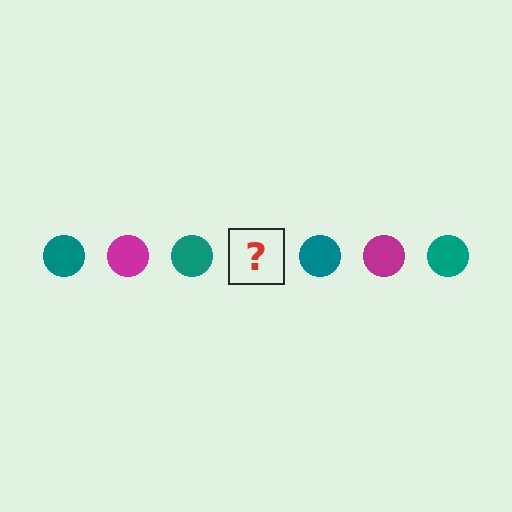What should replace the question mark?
The question mark should be replaced with a magenta circle.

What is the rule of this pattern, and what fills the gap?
The rule is that the pattern cycles through teal, magenta circles. The gap should be filled with a magenta circle.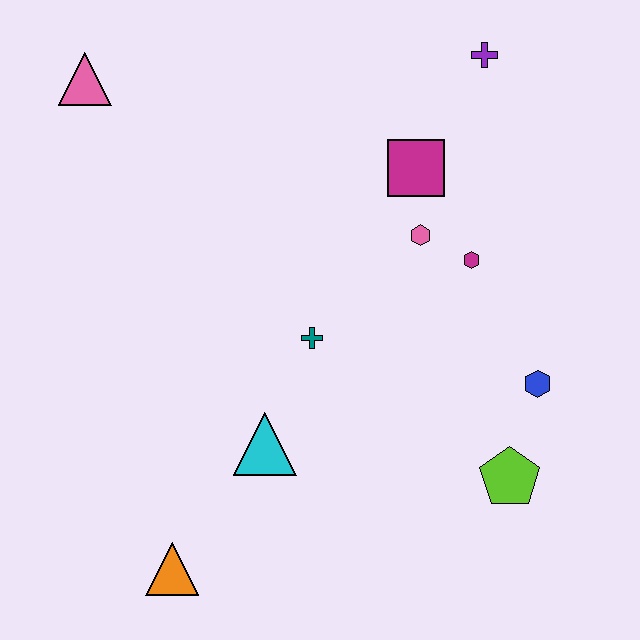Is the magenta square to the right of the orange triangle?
Yes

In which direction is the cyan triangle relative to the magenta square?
The cyan triangle is below the magenta square.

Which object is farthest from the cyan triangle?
The purple cross is farthest from the cyan triangle.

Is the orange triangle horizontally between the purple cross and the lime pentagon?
No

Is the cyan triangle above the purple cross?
No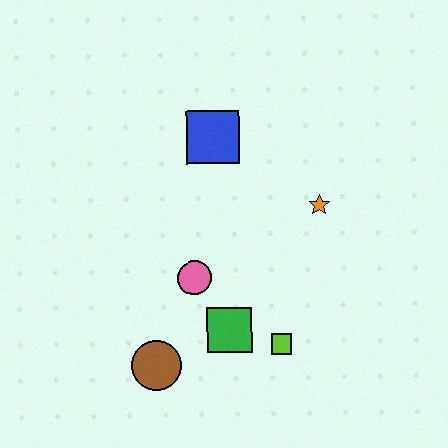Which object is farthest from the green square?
The blue square is farthest from the green square.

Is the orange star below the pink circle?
No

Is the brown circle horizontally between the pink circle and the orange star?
No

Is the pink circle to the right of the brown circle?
Yes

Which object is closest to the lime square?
The green square is closest to the lime square.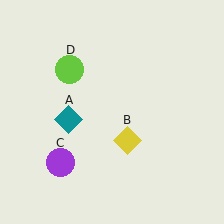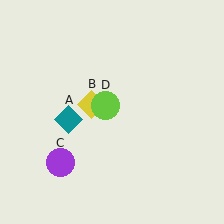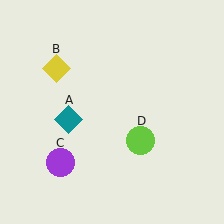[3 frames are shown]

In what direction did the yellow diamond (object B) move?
The yellow diamond (object B) moved up and to the left.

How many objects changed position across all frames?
2 objects changed position: yellow diamond (object B), lime circle (object D).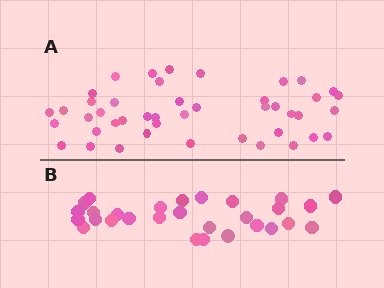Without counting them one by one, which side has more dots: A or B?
Region A (the top region) has more dots.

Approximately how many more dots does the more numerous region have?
Region A has approximately 15 more dots than region B.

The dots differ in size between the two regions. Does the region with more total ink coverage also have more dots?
No. Region B has more total ink coverage because its dots are larger, but region A actually contains more individual dots. Total area can be misleading — the number of items is what matters here.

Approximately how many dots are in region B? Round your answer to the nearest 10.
About 30 dots. (The exact count is 29, which rounds to 30.)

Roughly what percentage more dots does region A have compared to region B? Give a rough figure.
About 50% more.